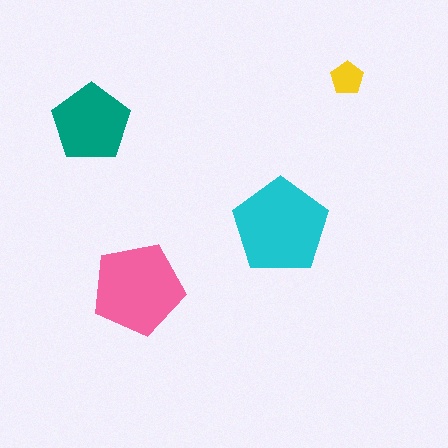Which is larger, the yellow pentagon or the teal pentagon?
The teal one.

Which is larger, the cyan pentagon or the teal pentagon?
The cyan one.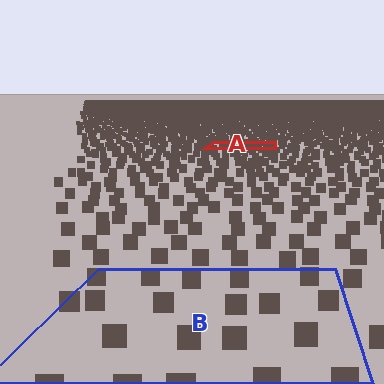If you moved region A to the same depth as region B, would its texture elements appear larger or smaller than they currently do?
They would appear larger. At a closer depth, the same texture elements are projected at a bigger on-screen size.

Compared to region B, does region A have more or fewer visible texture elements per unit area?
Region A has more texture elements per unit area — they are packed more densely because it is farther away.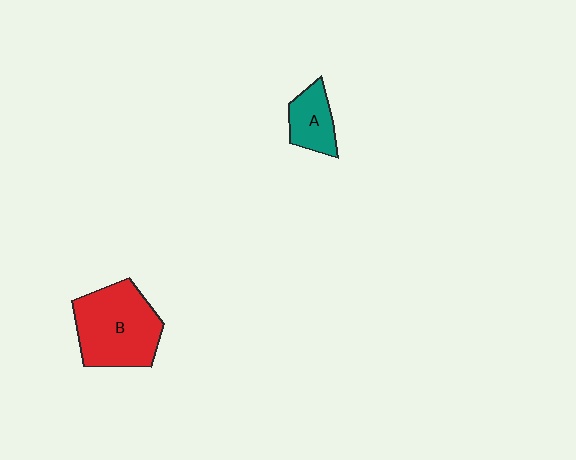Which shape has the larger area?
Shape B (red).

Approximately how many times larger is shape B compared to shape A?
Approximately 2.3 times.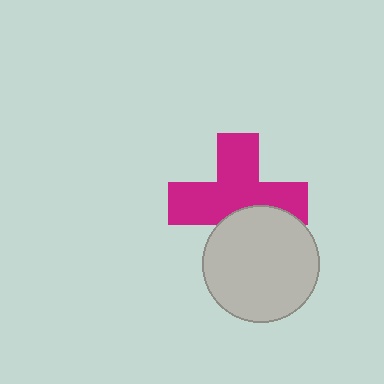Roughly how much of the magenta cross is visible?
Most of it is visible (roughly 68%).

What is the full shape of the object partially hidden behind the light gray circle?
The partially hidden object is a magenta cross.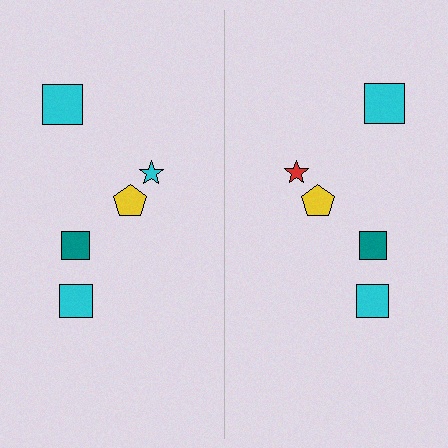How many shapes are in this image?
There are 10 shapes in this image.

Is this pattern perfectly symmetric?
No, the pattern is not perfectly symmetric. The red star on the right side breaks the symmetry — its mirror counterpart is cyan.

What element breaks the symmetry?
The red star on the right side breaks the symmetry — its mirror counterpart is cyan.